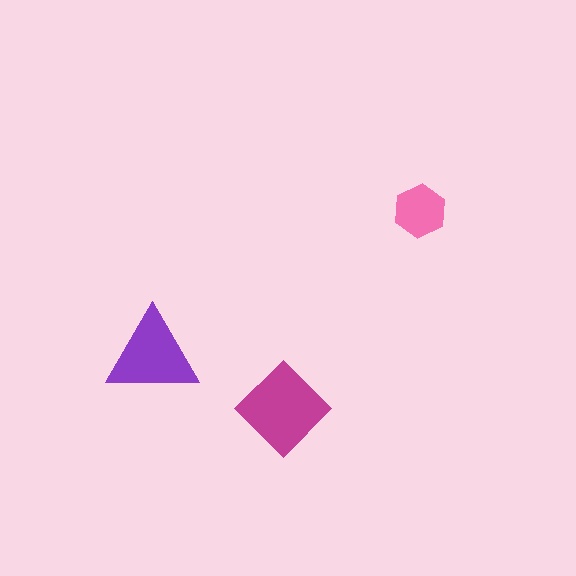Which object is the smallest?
The pink hexagon.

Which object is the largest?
The magenta diamond.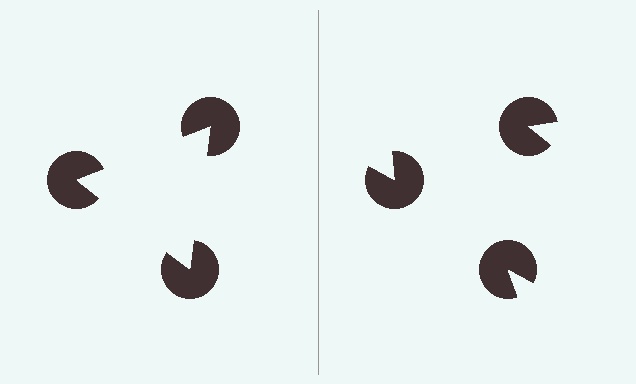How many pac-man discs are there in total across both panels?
6 — 3 on each side.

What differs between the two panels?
The pac-man discs are positioned identically on both sides; only the wedge orientations differ. On the left they align to a triangle; on the right they are misaligned.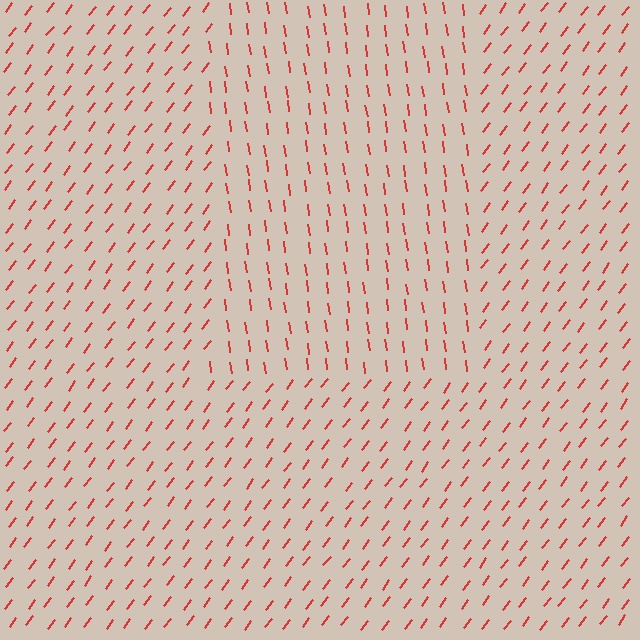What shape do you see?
I see a rectangle.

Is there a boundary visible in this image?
Yes, there is a texture boundary formed by a change in line orientation.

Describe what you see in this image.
The image is filled with small red line segments. A rectangle region in the image has lines oriented differently from the surrounding lines, creating a visible texture boundary.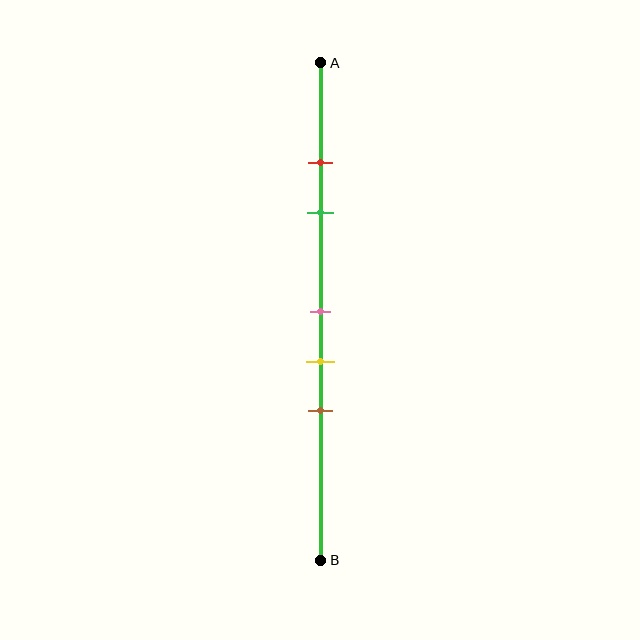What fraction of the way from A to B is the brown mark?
The brown mark is approximately 70% (0.7) of the way from A to B.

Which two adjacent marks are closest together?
The red and green marks are the closest adjacent pair.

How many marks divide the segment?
There are 5 marks dividing the segment.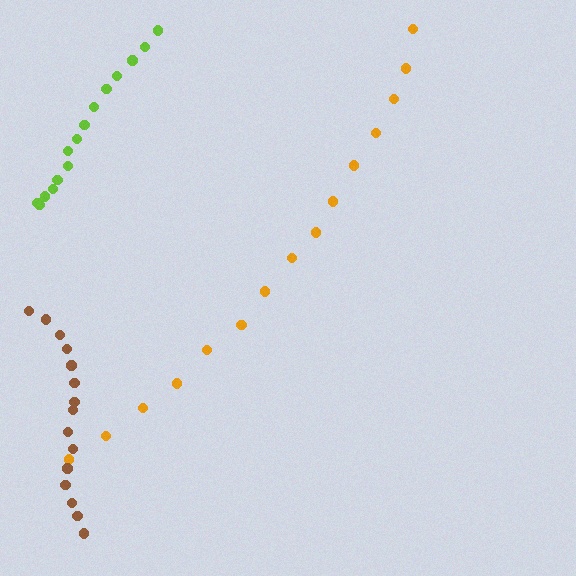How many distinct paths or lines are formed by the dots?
There are 3 distinct paths.